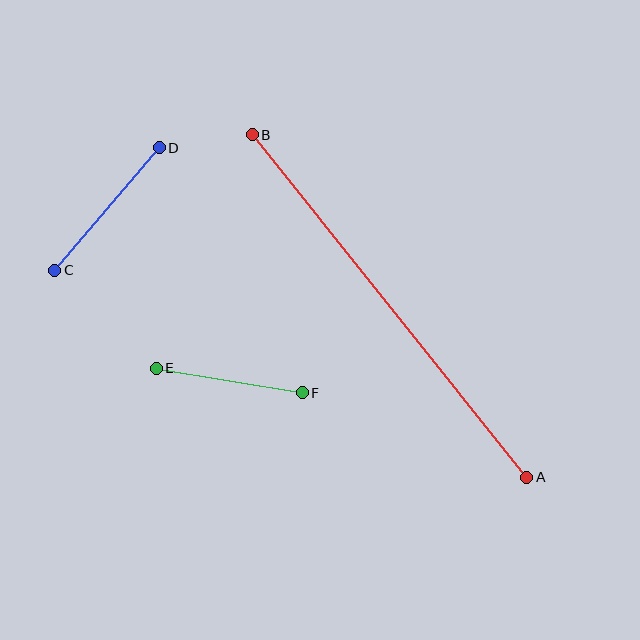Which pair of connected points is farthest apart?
Points A and B are farthest apart.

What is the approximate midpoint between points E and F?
The midpoint is at approximately (229, 380) pixels.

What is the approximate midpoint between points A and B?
The midpoint is at approximately (389, 306) pixels.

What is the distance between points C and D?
The distance is approximately 161 pixels.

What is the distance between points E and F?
The distance is approximately 148 pixels.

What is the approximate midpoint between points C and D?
The midpoint is at approximately (107, 209) pixels.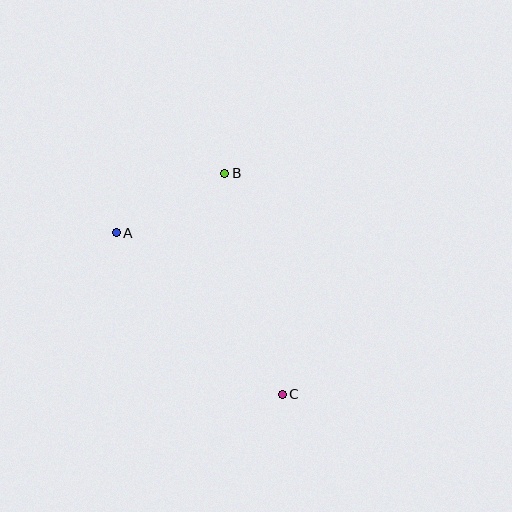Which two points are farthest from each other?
Points A and C are farthest from each other.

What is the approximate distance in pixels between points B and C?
The distance between B and C is approximately 228 pixels.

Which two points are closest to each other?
Points A and B are closest to each other.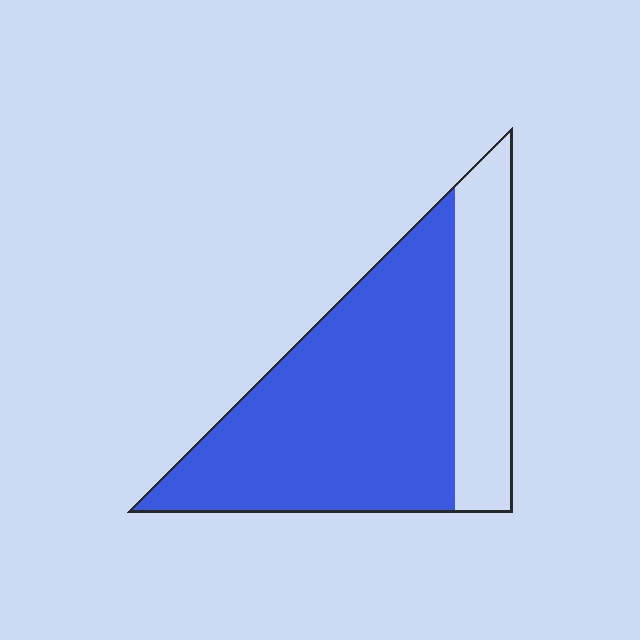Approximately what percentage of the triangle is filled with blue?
Approximately 70%.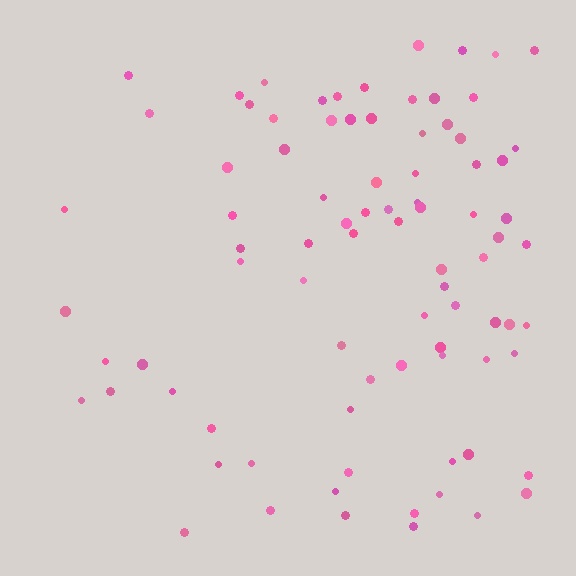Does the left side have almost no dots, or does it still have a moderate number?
Still a moderate number, just noticeably fewer than the right.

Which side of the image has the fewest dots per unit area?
The left.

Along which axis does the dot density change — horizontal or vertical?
Horizontal.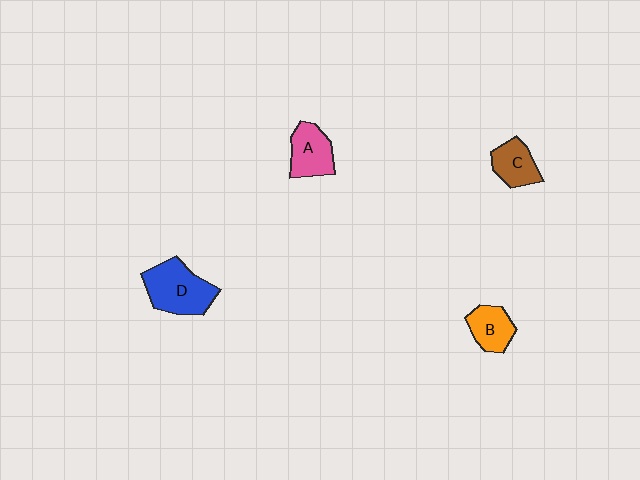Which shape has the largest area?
Shape D (blue).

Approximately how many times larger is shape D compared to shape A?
Approximately 1.4 times.